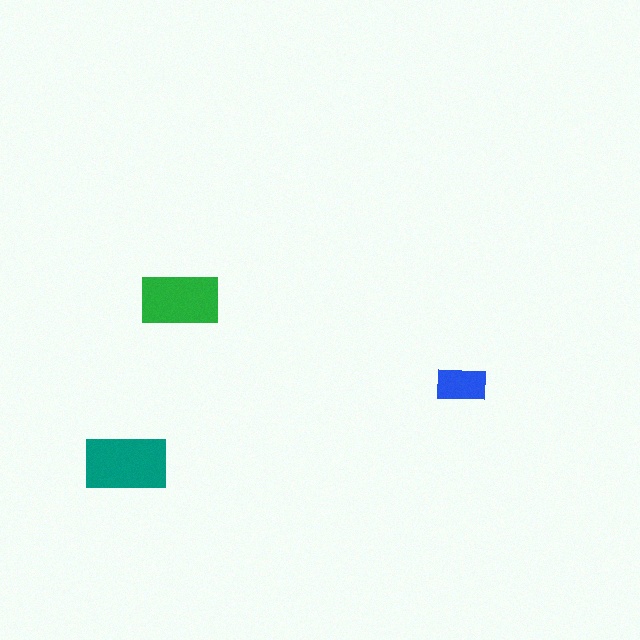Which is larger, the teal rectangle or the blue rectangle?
The teal one.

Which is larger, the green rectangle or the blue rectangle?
The green one.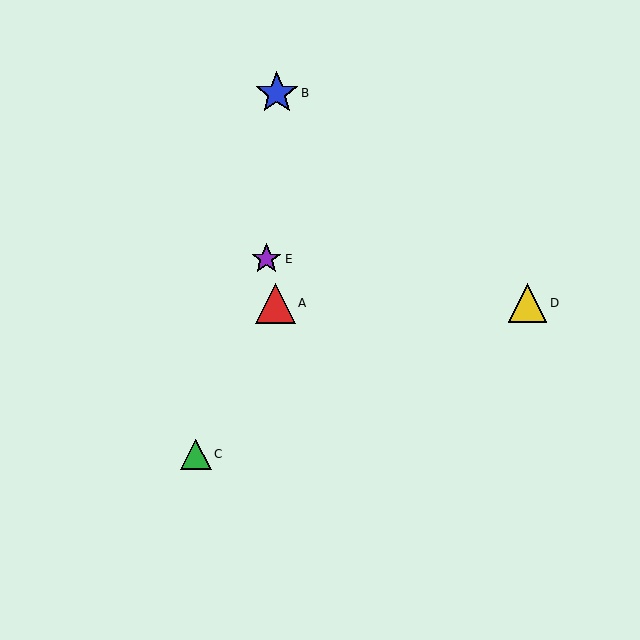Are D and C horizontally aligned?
No, D is at y≈303 and C is at y≈454.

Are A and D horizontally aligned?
Yes, both are at y≈303.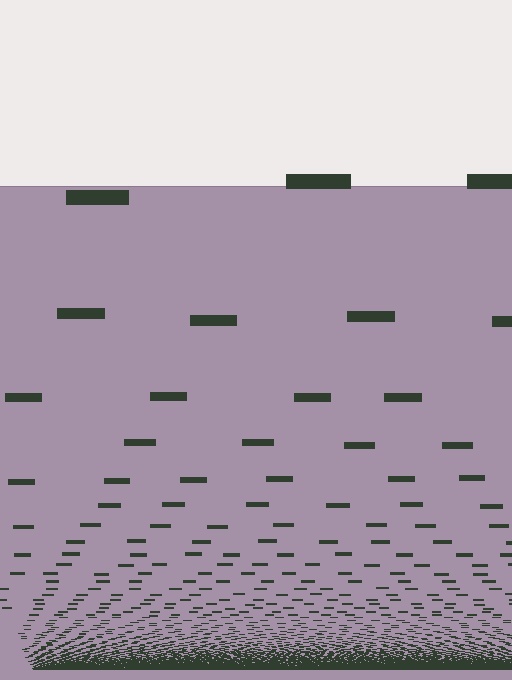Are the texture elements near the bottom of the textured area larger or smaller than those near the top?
Smaller. The gradient is inverted — elements near the bottom are smaller and denser.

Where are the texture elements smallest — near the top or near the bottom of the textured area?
Near the bottom.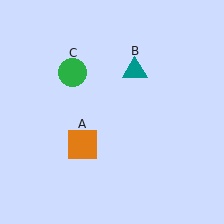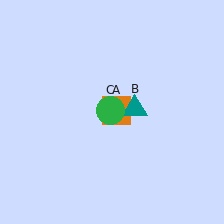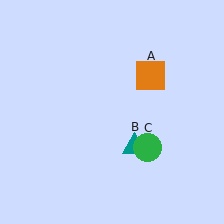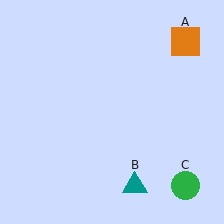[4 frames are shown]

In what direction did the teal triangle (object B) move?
The teal triangle (object B) moved down.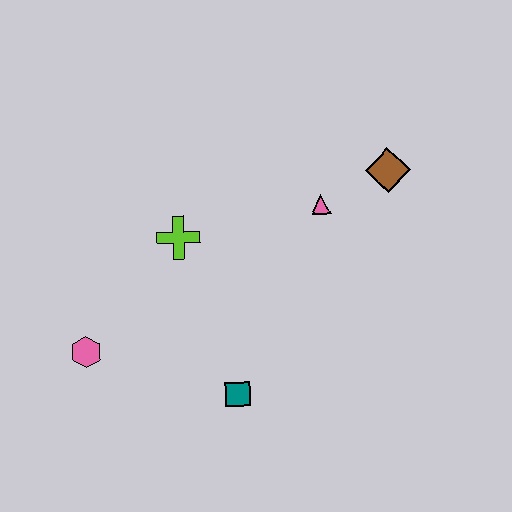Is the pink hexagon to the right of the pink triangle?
No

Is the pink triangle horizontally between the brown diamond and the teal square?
Yes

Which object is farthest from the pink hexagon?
The brown diamond is farthest from the pink hexagon.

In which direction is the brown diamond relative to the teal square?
The brown diamond is above the teal square.